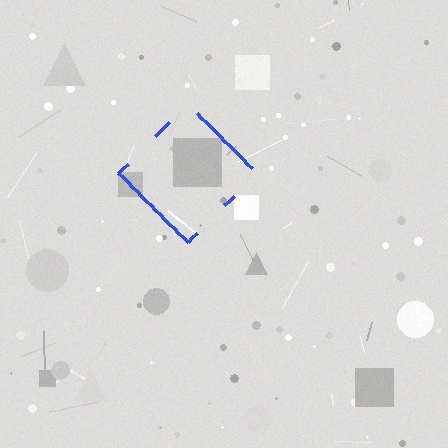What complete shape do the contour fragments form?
The contour fragments form a diamond.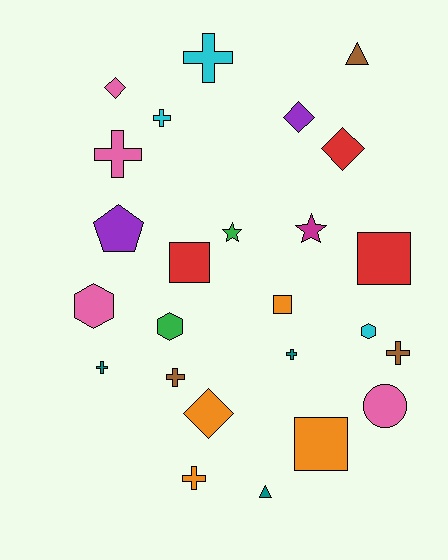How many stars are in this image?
There are 2 stars.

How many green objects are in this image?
There are 2 green objects.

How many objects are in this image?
There are 25 objects.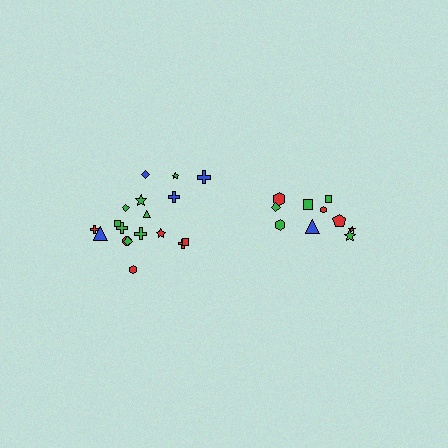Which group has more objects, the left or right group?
The left group.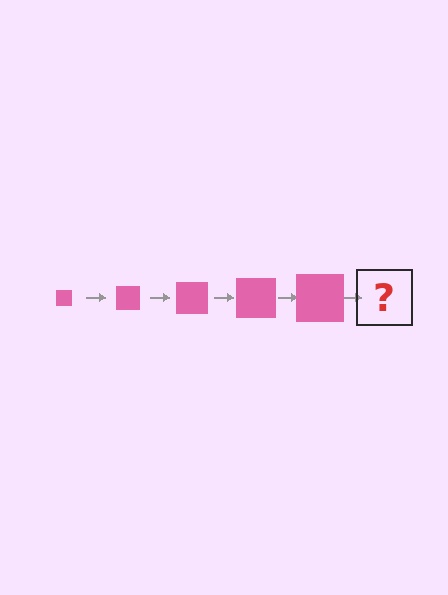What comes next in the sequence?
The next element should be a pink square, larger than the previous one.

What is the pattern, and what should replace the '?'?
The pattern is that the square gets progressively larger each step. The '?' should be a pink square, larger than the previous one.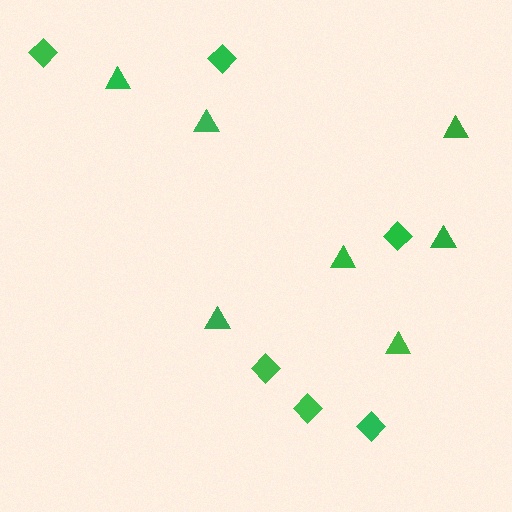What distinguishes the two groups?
There are 2 groups: one group of diamonds (6) and one group of triangles (7).